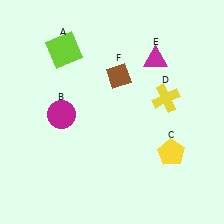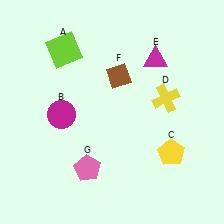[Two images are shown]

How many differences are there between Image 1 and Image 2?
There is 1 difference between the two images.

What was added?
A pink pentagon (G) was added in Image 2.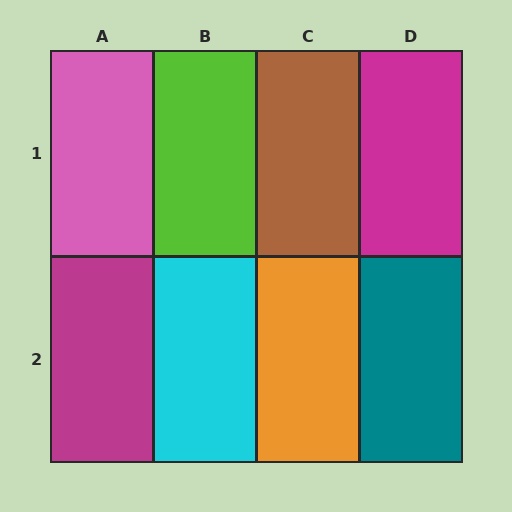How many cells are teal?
1 cell is teal.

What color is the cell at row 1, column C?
Brown.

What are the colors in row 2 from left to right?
Magenta, cyan, orange, teal.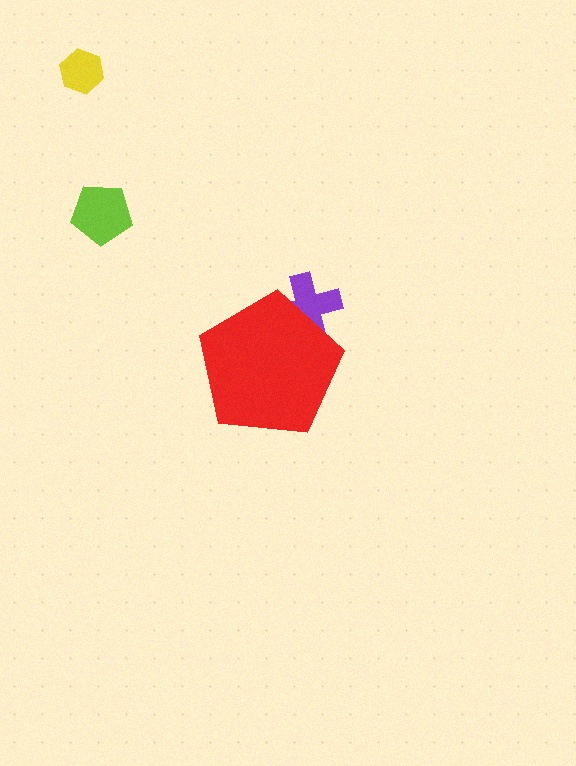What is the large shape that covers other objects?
A red pentagon.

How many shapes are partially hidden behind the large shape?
1 shape is partially hidden.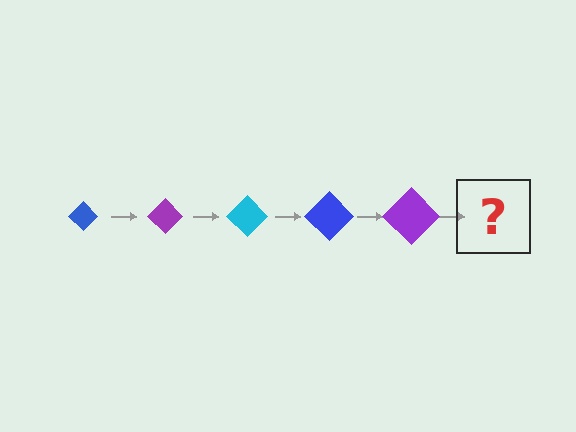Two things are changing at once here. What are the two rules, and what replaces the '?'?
The two rules are that the diamond grows larger each step and the color cycles through blue, purple, and cyan. The '?' should be a cyan diamond, larger than the previous one.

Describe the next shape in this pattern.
It should be a cyan diamond, larger than the previous one.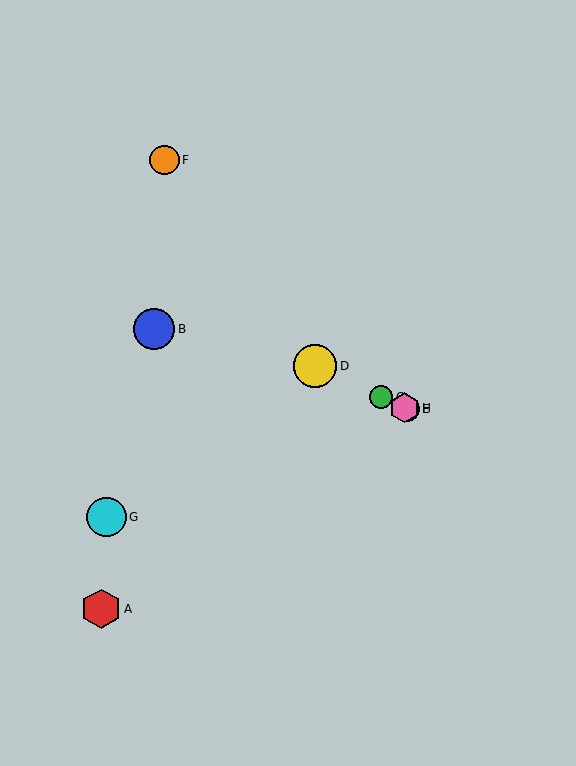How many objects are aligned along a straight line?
4 objects (C, D, E, H) are aligned along a straight line.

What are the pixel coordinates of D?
Object D is at (315, 366).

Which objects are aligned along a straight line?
Objects C, D, E, H are aligned along a straight line.